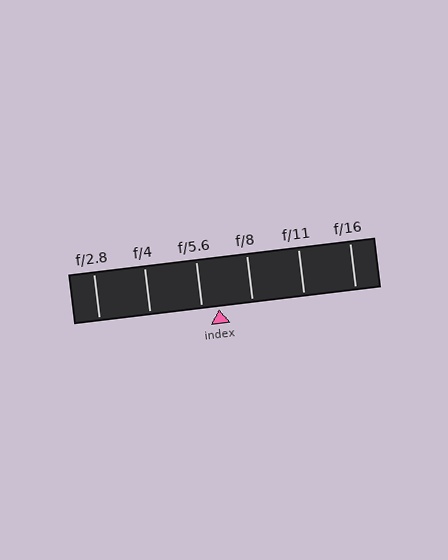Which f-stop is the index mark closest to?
The index mark is closest to f/5.6.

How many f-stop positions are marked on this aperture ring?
There are 6 f-stop positions marked.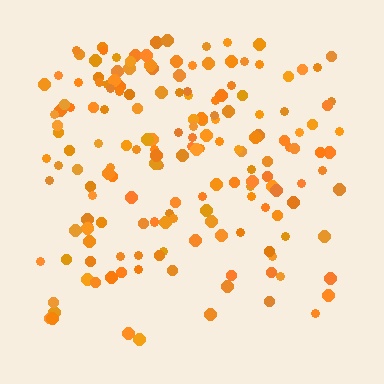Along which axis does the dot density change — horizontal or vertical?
Vertical.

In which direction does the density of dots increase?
From bottom to top, with the top side densest.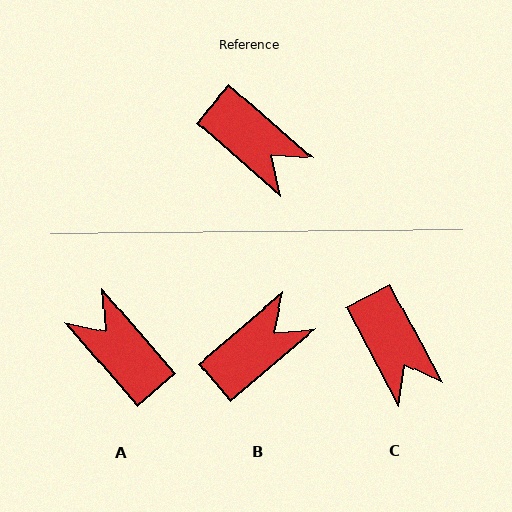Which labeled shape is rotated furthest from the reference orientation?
A, about 172 degrees away.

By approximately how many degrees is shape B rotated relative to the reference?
Approximately 82 degrees counter-clockwise.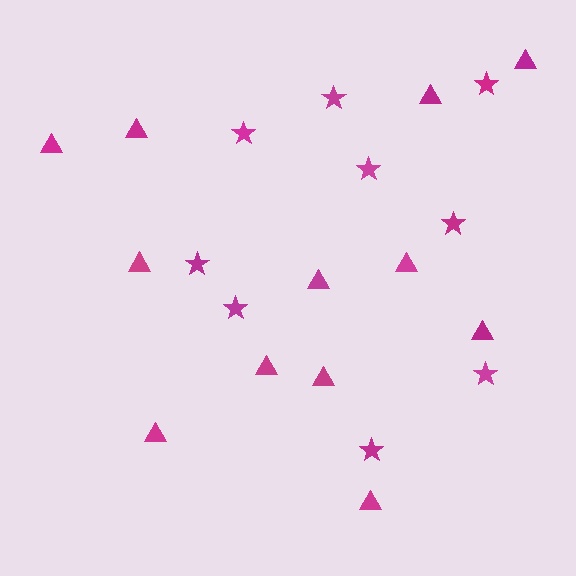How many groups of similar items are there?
There are 2 groups: one group of triangles (12) and one group of stars (9).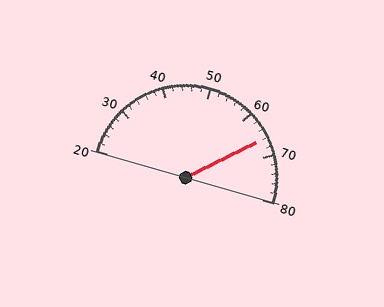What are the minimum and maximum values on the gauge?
The gauge ranges from 20 to 80.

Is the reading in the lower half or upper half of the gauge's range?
The reading is in the upper half of the range (20 to 80).